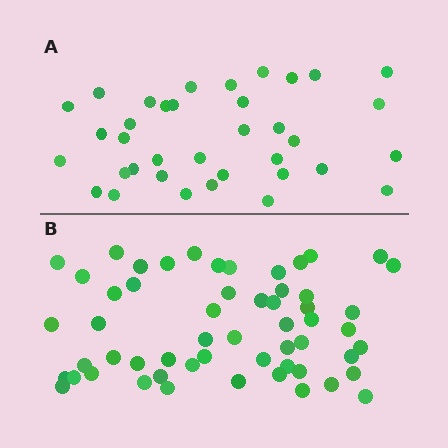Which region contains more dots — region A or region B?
Region B (the bottom region) has more dots.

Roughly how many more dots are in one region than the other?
Region B has approximately 20 more dots than region A.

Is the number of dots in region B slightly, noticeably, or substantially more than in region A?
Region B has substantially more. The ratio is roughly 1.6 to 1.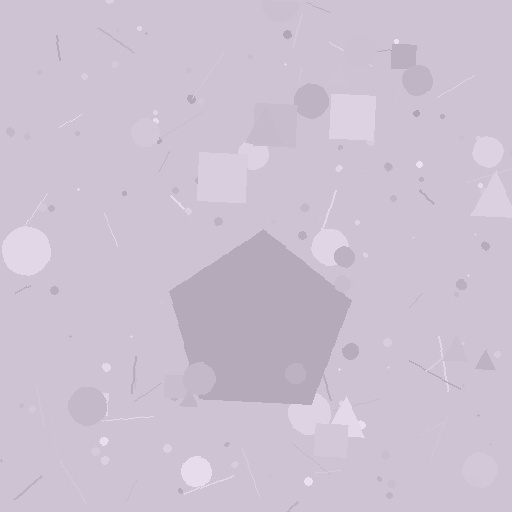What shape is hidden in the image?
A pentagon is hidden in the image.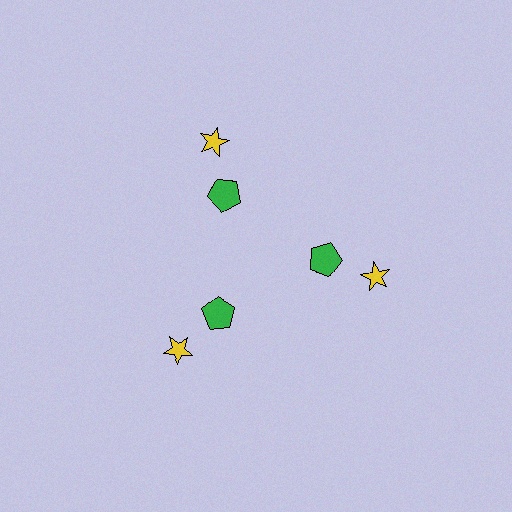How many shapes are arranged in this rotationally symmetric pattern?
There are 6 shapes, arranged in 3 groups of 2.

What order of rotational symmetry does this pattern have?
This pattern has 3-fold rotational symmetry.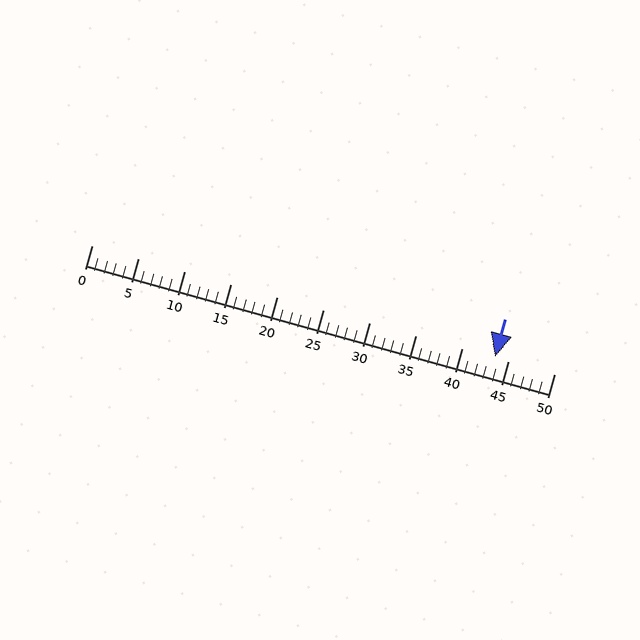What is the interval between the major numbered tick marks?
The major tick marks are spaced 5 units apart.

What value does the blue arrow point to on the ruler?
The blue arrow points to approximately 44.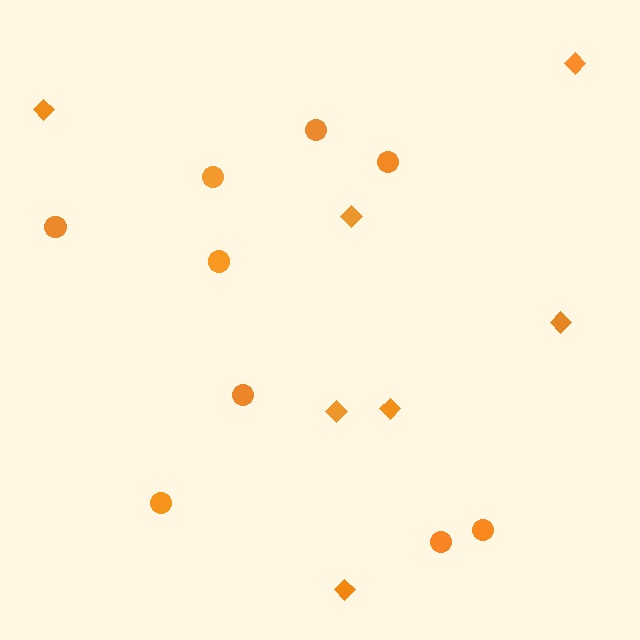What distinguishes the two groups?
There are 2 groups: one group of circles (9) and one group of diamonds (7).